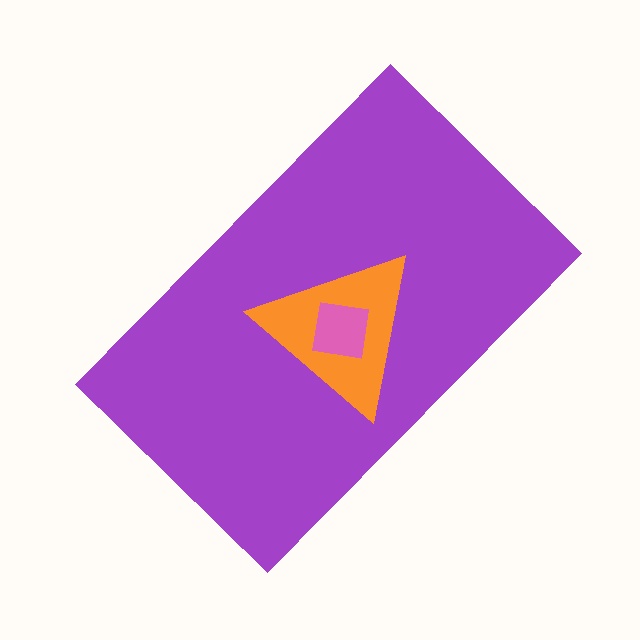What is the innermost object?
The pink square.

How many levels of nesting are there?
3.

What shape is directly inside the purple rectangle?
The orange triangle.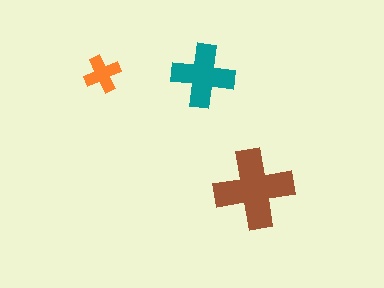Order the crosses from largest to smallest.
the brown one, the teal one, the orange one.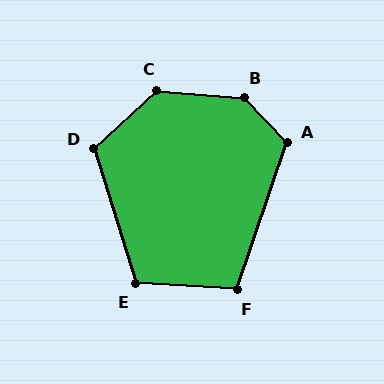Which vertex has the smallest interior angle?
F, at approximately 106 degrees.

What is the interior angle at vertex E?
Approximately 111 degrees (obtuse).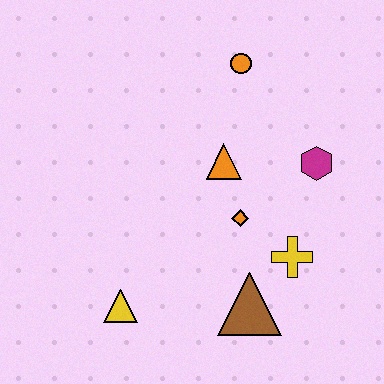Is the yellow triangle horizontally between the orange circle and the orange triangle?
No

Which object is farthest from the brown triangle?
The orange circle is farthest from the brown triangle.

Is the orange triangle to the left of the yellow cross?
Yes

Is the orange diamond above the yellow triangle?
Yes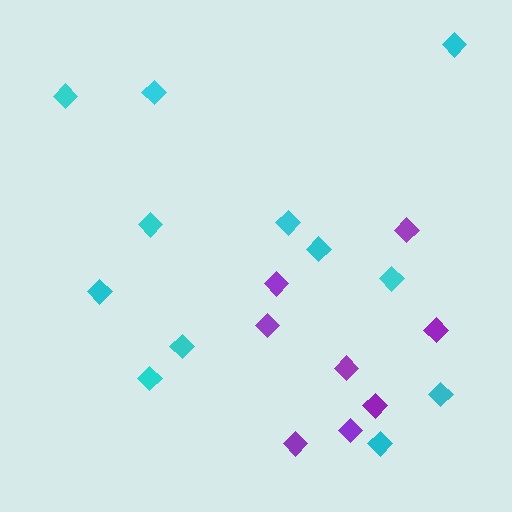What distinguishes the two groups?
There are 2 groups: one group of cyan diamonds (12) and one group of purple diamonds (8).